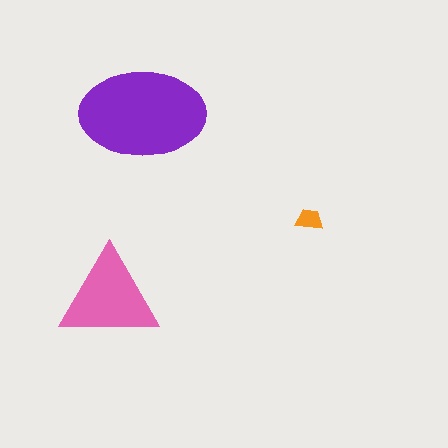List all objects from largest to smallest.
The purple ellipse, the pink triangle, the orange trapezoid.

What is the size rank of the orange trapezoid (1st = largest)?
3rd.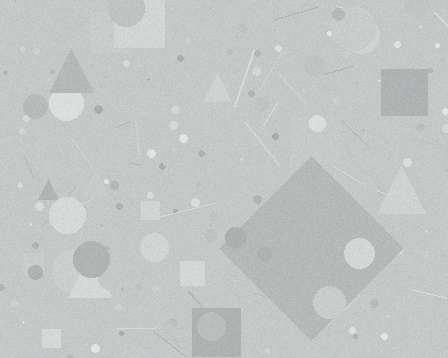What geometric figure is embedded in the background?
A diamond is embedded in the background.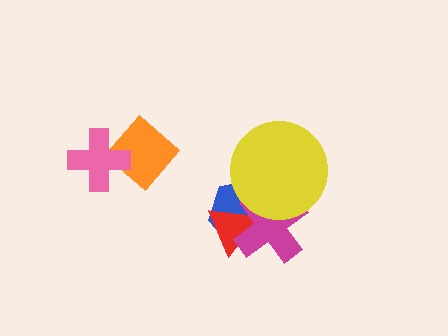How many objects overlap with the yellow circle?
2 objects overlap with the yellow circle.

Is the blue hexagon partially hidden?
Yes, it is partially covered by another shape.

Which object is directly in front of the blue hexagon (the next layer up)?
The red triangle is directly in front of the blue hexagon.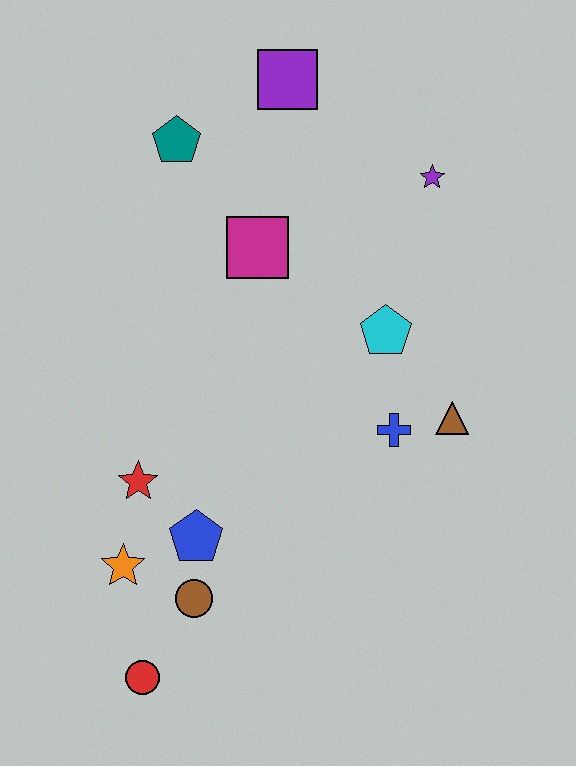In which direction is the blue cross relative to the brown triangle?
The blue cross is to the left of the brown triangle.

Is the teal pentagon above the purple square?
No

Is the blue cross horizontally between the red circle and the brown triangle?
Yes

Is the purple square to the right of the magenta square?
Yes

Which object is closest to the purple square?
The teal pentagon is closest to the purple square.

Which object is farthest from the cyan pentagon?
The red circle is farthest from the cyan pentagon.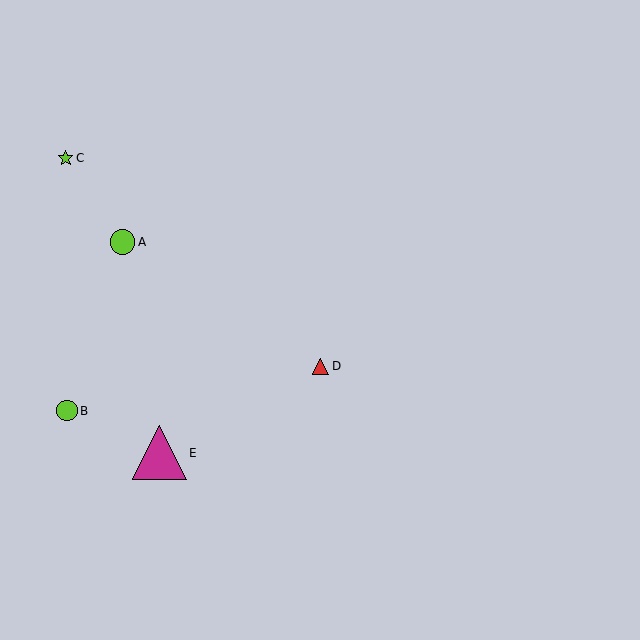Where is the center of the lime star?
The center of the lime star is at (66, 158).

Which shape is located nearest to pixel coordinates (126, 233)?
The lime circle (labeled A) at (122, 242) is nearest to that location.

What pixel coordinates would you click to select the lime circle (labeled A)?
Click at (122, 242) to select the lime circle A.